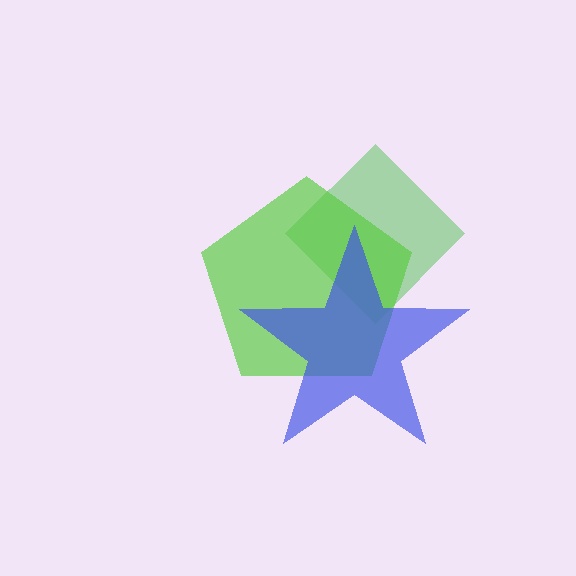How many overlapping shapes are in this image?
There are 3 overlapping shapes in the image.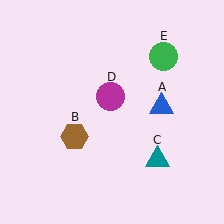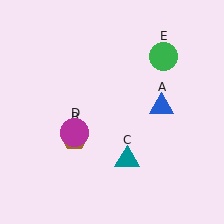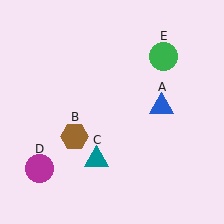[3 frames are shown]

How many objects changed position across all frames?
2 objects changed position: teal triangle (object C), magenta circle (object D).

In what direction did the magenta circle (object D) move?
The magenta circle (object D) moved down and to the left.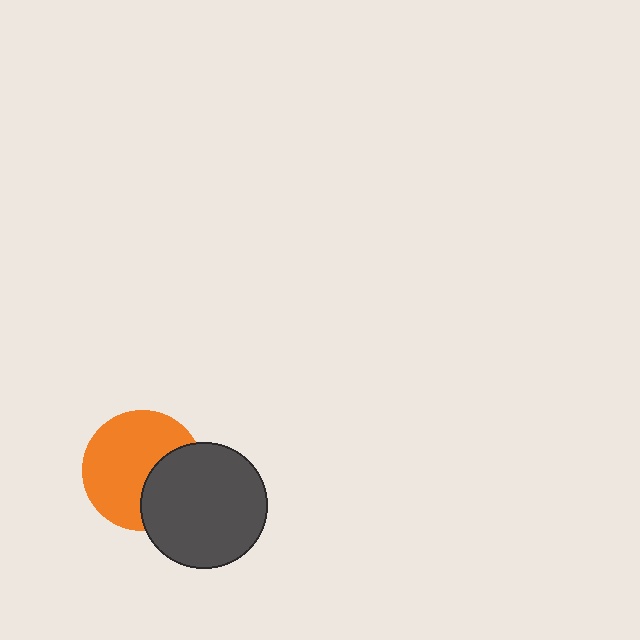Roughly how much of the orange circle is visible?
Most of it is visible (roughly 67%).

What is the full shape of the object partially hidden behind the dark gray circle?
The partially hidden object is an orange circle.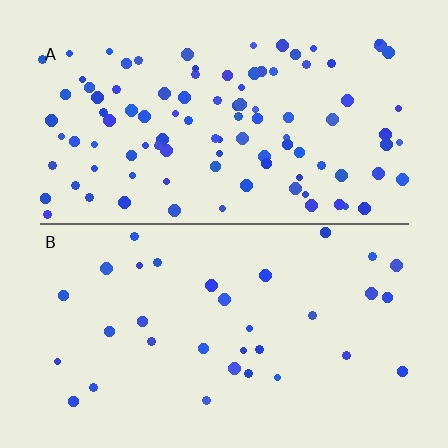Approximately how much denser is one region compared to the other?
Approximately 3.0× — region A over region B.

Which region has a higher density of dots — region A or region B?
A (the top).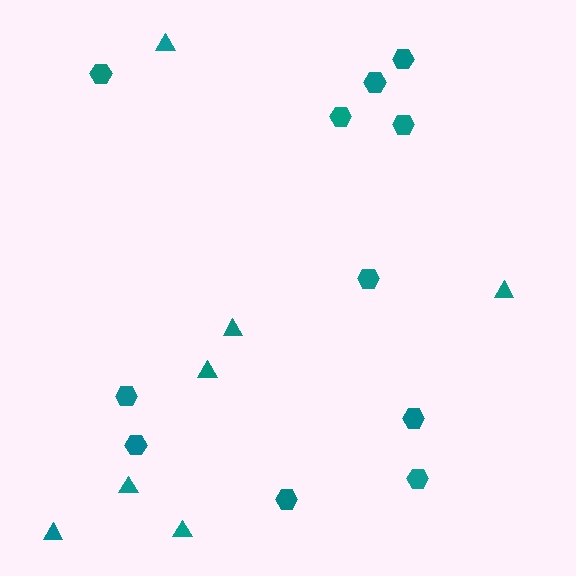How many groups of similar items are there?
There are 2 groups: one group of hexagons (11) and one group of triangles (7).